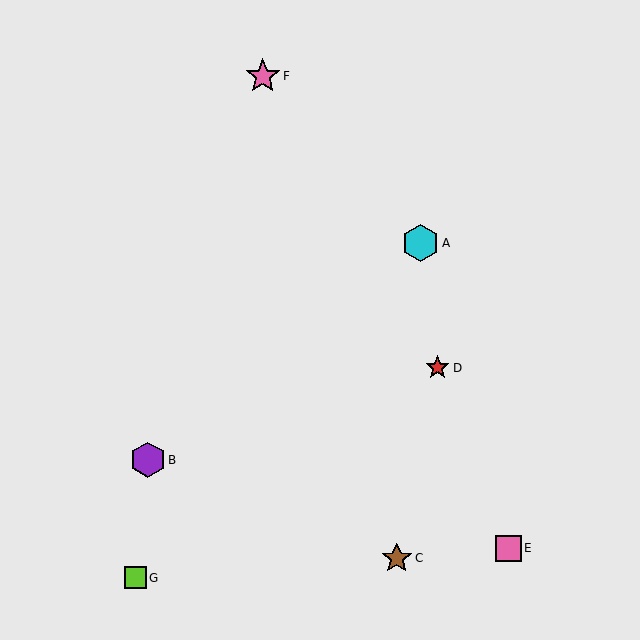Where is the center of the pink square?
The center of the pink square is at (508, 548).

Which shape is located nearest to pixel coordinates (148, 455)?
The purple hexagon (labeled B) at (148, 460) is nearest to that location.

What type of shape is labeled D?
Shape D is a red star.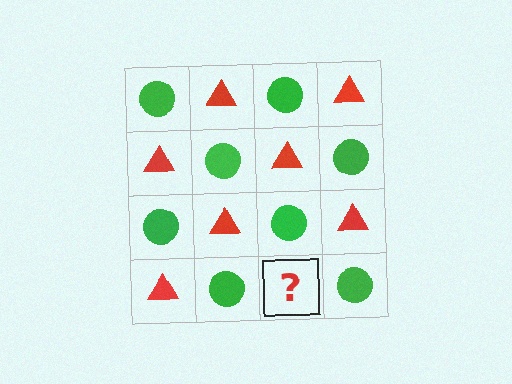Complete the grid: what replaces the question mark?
The question mark should be replaced with a red triangle.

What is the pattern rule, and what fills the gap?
The rule is that it alternates green circle and red triangle in a checkerboard pattern. The gap should be filled with a red triangle.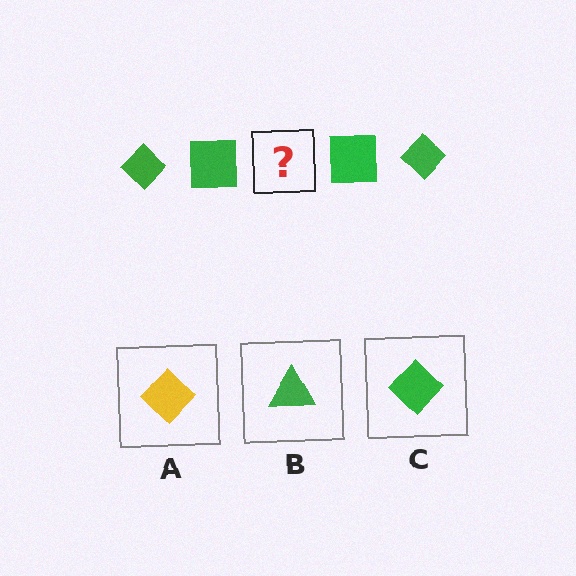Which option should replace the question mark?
Option C.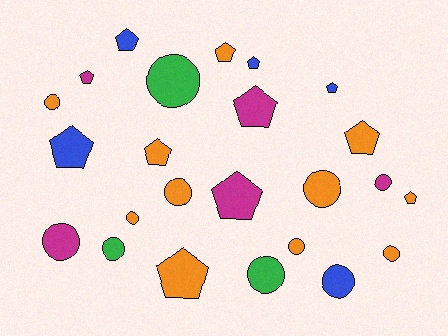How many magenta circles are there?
There are 2 magenta circles.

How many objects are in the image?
There are 24 objects.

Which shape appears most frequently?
Circle, with 12 objects.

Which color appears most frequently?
Orange, with 11 objects.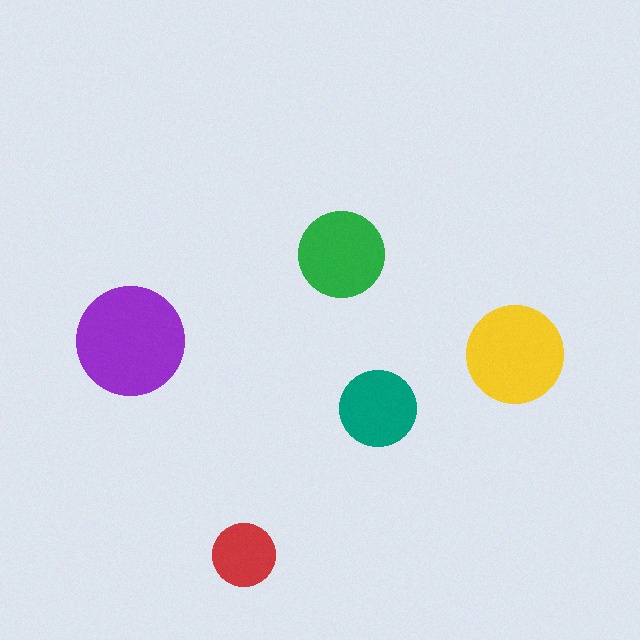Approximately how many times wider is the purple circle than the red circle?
About 1.5 times wider.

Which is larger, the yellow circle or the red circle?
The yellow one.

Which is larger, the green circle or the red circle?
The green one.